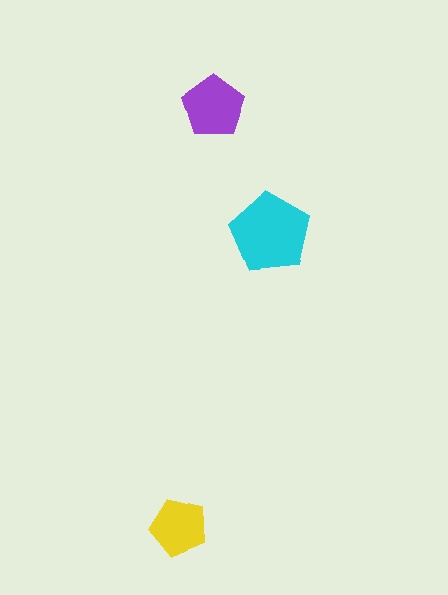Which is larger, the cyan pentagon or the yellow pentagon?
The cyan one.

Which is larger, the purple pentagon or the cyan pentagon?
The cyan one.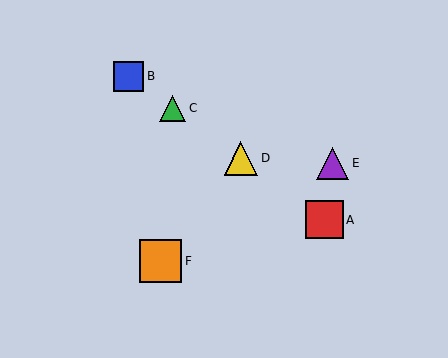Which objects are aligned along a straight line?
Objects A, B, C, D are aligned along a straight line.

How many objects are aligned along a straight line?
4 objects (A, B, C, D) are aligned along a straight line.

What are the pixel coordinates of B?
Object B is at (129, 76).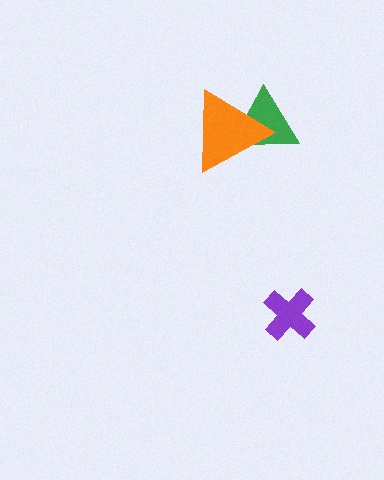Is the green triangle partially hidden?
Yes, it is partially covered by another shape.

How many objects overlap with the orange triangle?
1 object overlaps with the orange triangle.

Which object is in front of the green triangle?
The orange triangle is in front of the green triangle.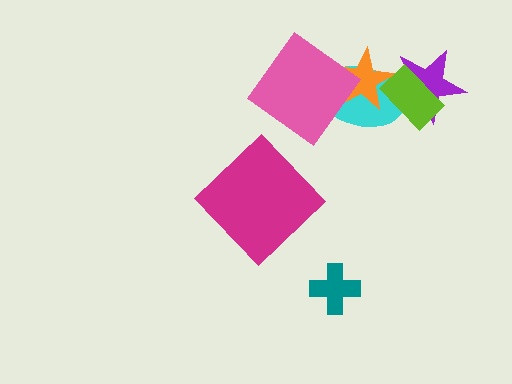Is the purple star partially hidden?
Yes, it is partially covered by another shape.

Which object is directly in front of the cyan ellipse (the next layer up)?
The orange star is directly in front of the cyan ellipse.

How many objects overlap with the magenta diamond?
0 objects overlap with the magenta diamond.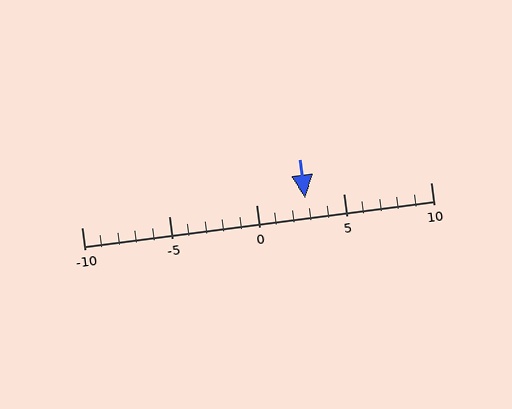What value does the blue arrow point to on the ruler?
The blue arrow points to approximately 3.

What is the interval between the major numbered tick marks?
The major tick marks are spaced 5 units apart.